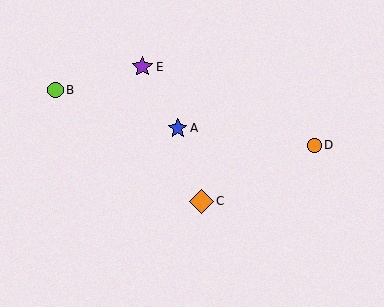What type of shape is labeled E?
Shape E is a purple star.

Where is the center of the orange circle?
The center of the orange circle is at (314, 145).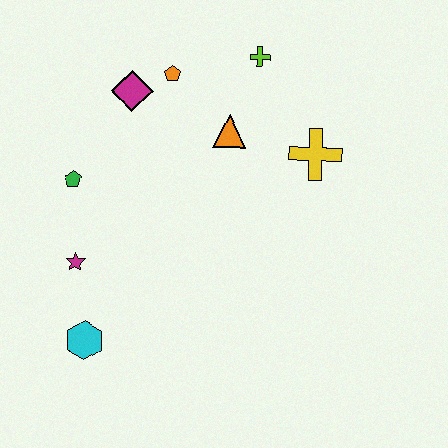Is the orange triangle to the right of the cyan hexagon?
Yes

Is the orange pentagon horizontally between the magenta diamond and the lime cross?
Yes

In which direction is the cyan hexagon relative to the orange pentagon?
The cyan hexagon is below the orange pentagon.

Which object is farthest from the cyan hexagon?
The lime cross is farthest from the cyan hexagon.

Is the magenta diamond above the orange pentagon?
No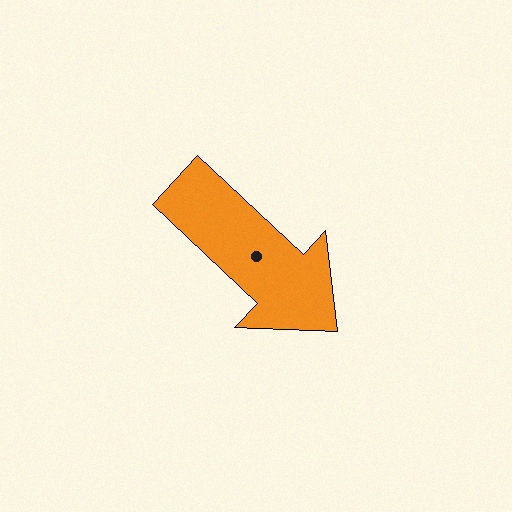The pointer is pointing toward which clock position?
Roughly 4 o'clock.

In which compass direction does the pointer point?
Southeast.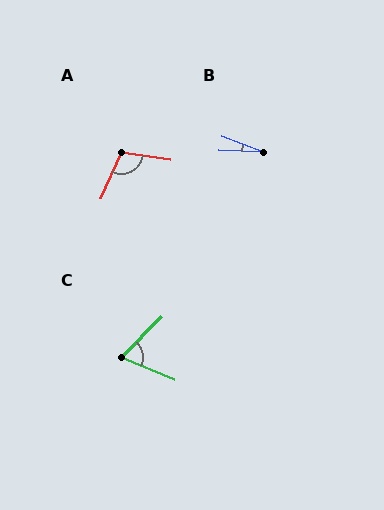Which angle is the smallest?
B, at approximately 19 degrees.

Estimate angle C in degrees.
Approximately 68 degrees.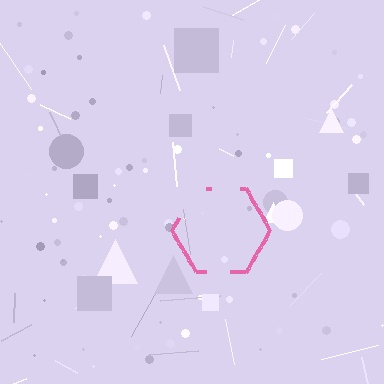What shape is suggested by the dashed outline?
The dashed outline suggests a hexagon.